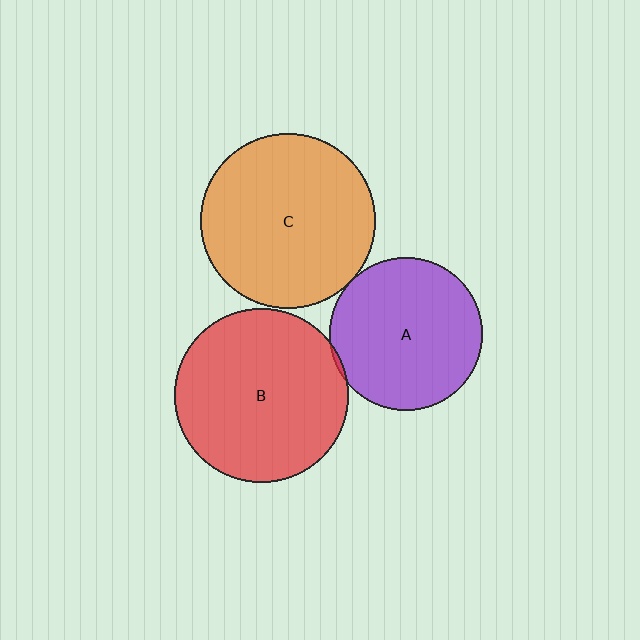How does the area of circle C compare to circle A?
Approximately 1.3 times.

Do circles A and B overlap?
Yes.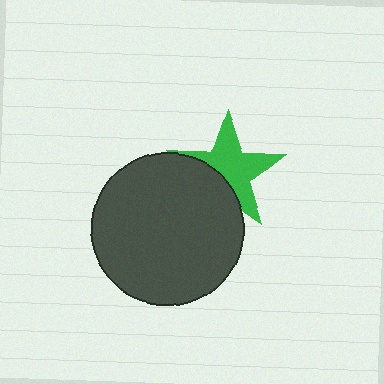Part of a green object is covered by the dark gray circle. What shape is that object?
It is a star.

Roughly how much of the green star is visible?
About half of it is visible (roughly 64%).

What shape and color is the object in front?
The object in front is a dark gray circle.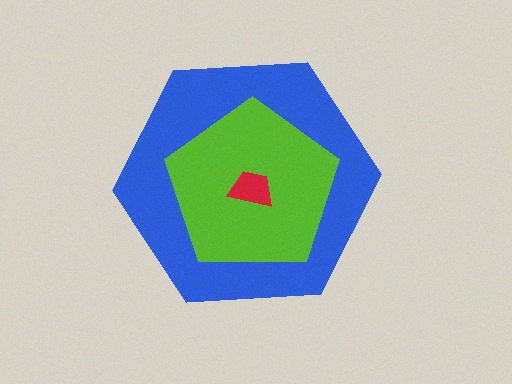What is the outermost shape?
The blue hexagon.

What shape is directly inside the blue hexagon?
The lime pentagon.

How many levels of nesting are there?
3.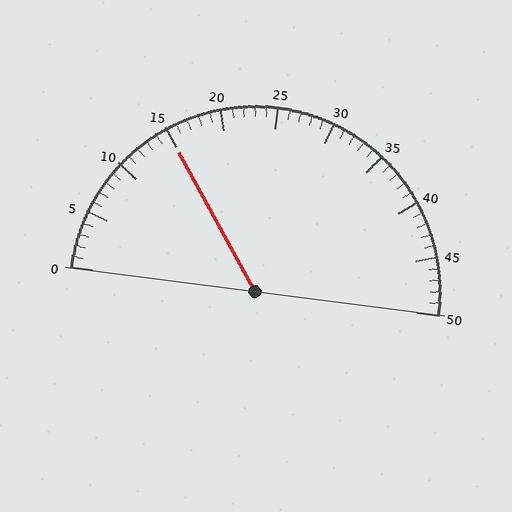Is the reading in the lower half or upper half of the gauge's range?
The reading is in the lower half of the range (0 to 50).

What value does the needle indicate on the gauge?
The needle indicates approximately 15.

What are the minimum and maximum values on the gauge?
The gauge ranges from 0 to 50.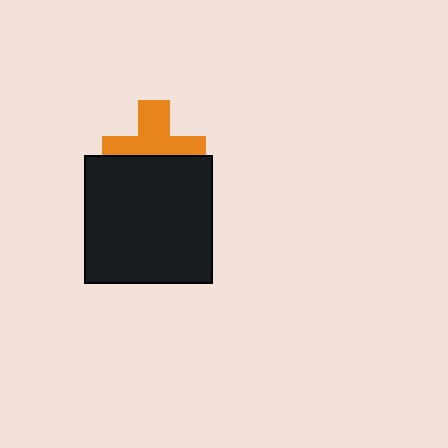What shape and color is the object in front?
The object in front is a black square.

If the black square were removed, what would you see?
You would see the complete orange cross.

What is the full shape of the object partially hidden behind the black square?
The partially hidden object is an orange cross.